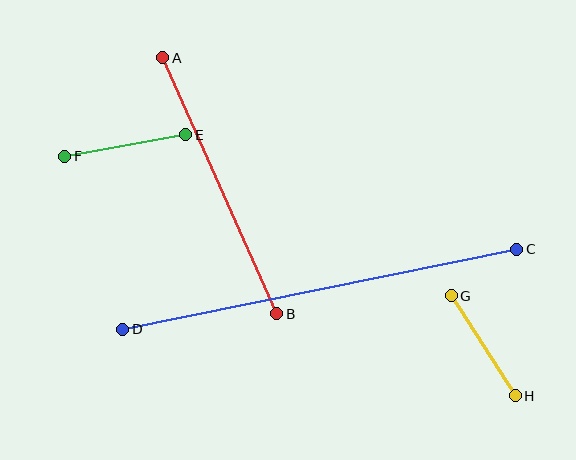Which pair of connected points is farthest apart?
Points C and D are farthest apart.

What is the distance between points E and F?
The distance is approximately 123 pixels.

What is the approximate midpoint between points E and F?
The midpoint is at approximately (125, 146) pixels.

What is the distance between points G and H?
The distance is approximately 119 pixels.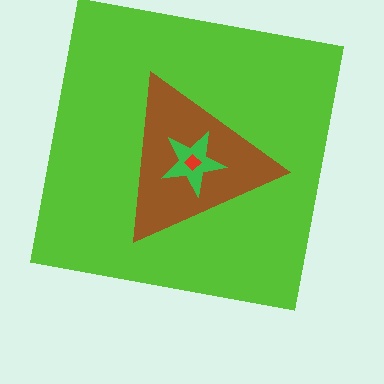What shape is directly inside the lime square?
The brown triangle.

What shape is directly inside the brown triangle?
The green star.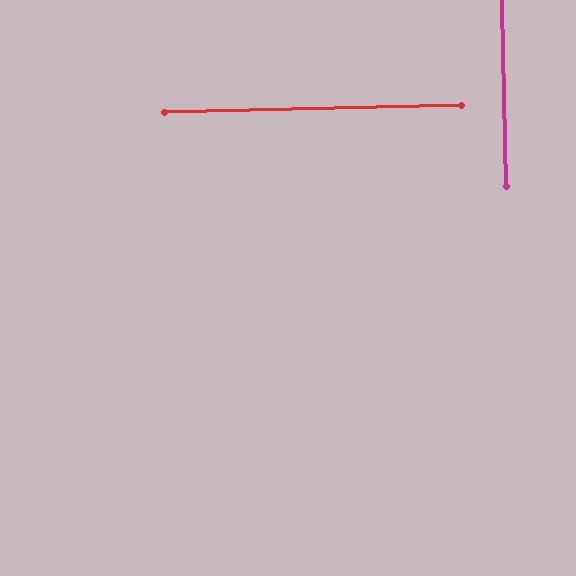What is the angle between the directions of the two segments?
Approximately 90 degrees.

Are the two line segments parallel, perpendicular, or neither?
Perpendicular — they meet at approximately 90°.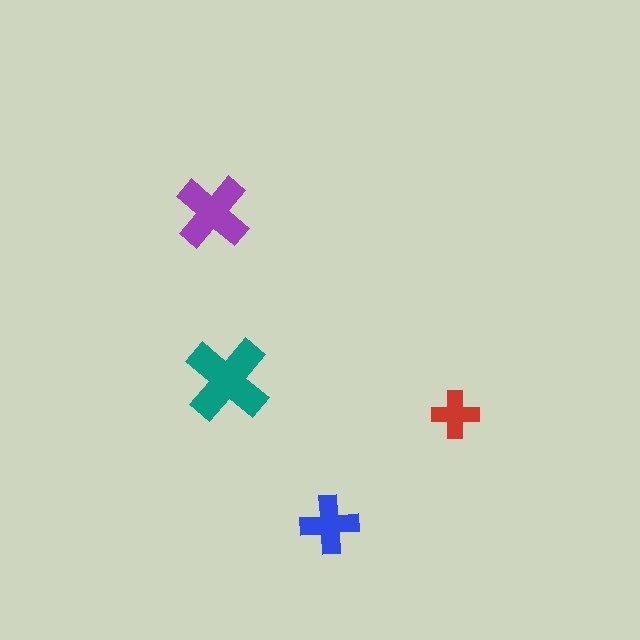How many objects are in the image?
There are 4 objects in the image.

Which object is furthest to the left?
The purple cross is leftmost.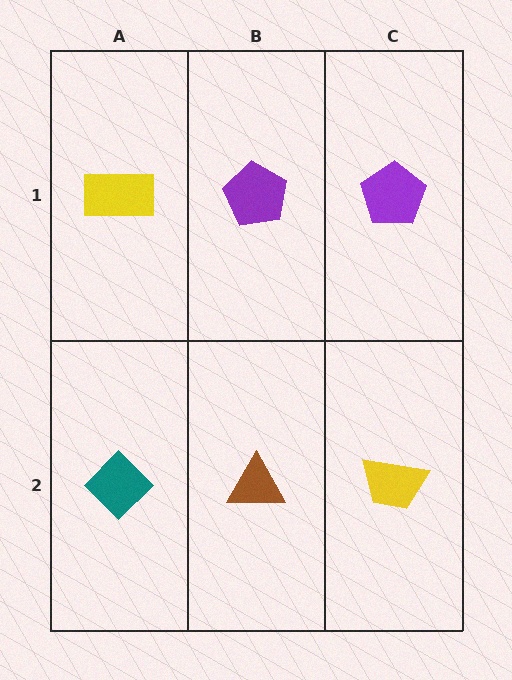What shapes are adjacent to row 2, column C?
A purple pentagon (row 1, column C), a brown triangle (row 2, column B).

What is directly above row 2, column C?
A purple pentagon.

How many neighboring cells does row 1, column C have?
2.